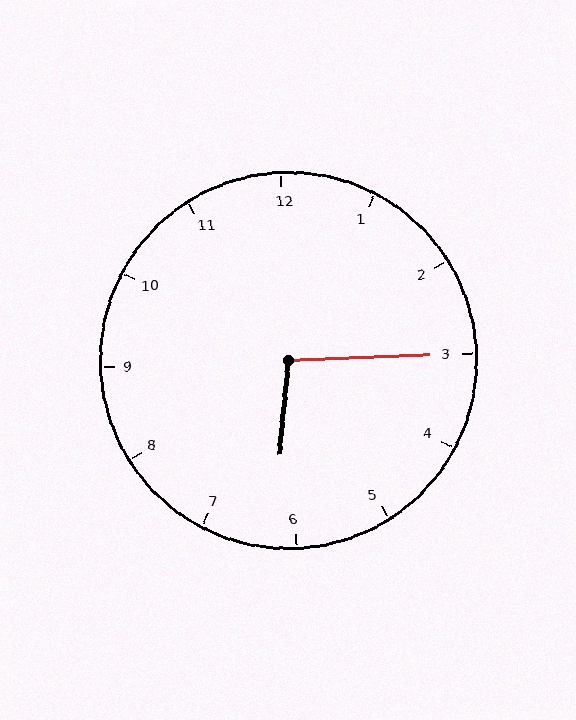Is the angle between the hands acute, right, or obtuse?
It is obtuse.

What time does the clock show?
6:15.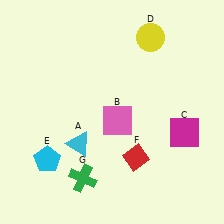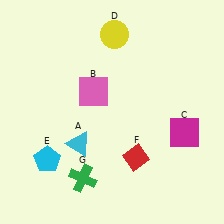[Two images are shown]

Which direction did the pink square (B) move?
The pink square (B) moved up.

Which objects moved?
The objects that moved are: the pink square (B), the yellow circle (D).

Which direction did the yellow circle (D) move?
The yellow circle (D) moved left.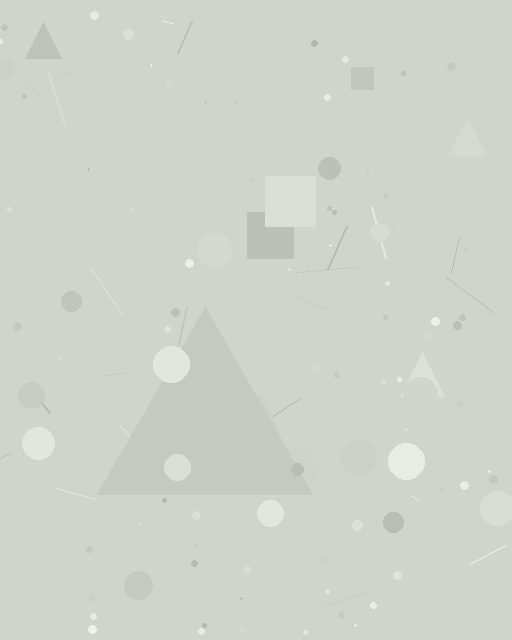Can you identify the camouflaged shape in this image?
The camouflaged shape is a triangle.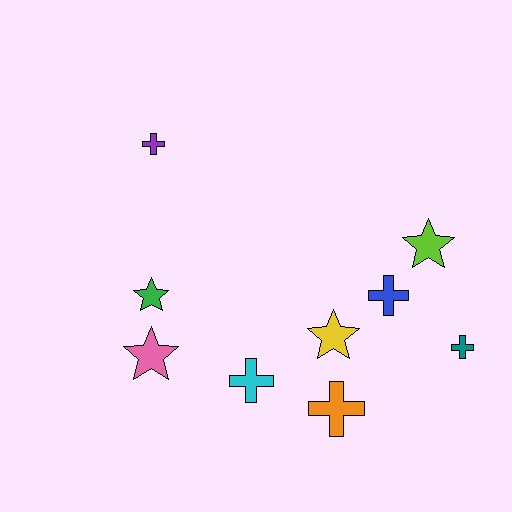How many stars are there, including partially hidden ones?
There are 4 stars.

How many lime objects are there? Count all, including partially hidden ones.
There is 1 lime object.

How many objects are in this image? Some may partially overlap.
There are 9 objects.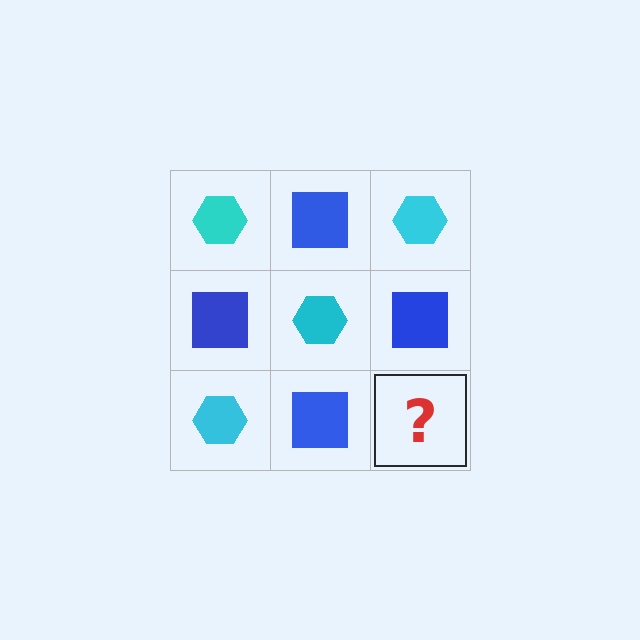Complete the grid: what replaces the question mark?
The question mark should be replaced with a cyan hexagon.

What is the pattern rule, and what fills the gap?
The rule is that it alternates cyan hexagon and blue square in a checkerboard pattern. The gap should be filled with a cyan hexagon.